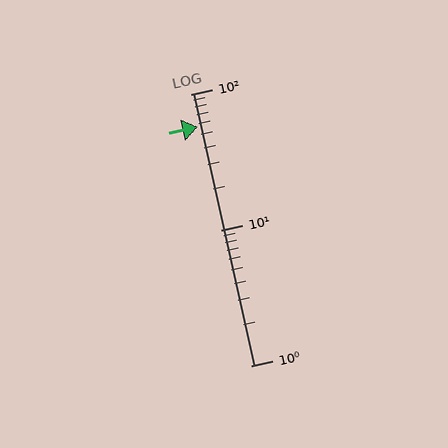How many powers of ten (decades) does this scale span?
The scale spans 2 decades, from 1 to 100.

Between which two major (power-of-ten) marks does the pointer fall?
The pointer is between 10 and 100.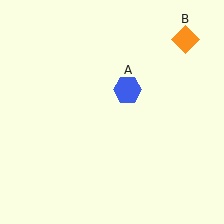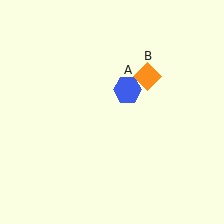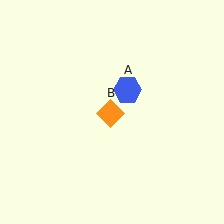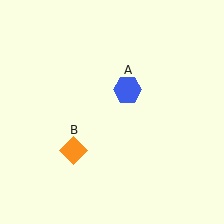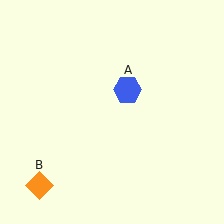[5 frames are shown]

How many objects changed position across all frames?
1 object changed position: orange diamond (object B).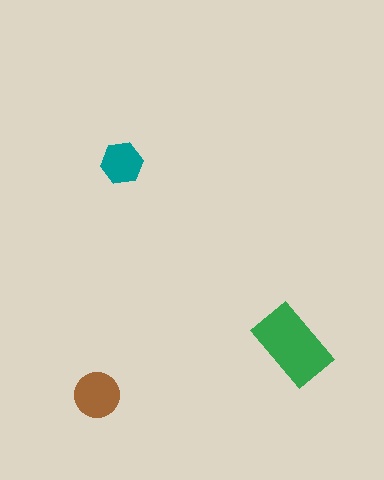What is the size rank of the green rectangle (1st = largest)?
1st.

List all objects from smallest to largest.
The teal hexagon, the brown circle, the green rectangle.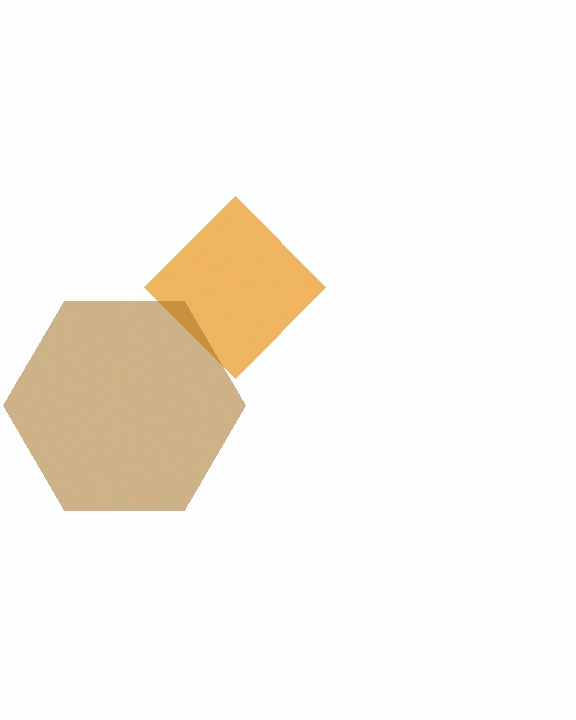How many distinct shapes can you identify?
There are 2 distinct shapes: an orange diamond, a brown hexagon.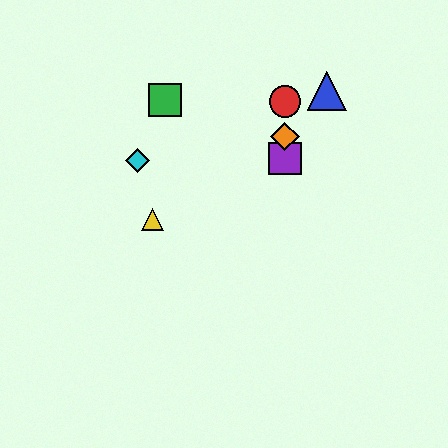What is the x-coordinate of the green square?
The green square is at x≈165.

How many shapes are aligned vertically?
3 shapes (the red circle, the purple square, the orange diamond) are aligned vertically.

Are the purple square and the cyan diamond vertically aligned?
No, the purple square is at x≈285 and the cyan diamond is at x≈137.